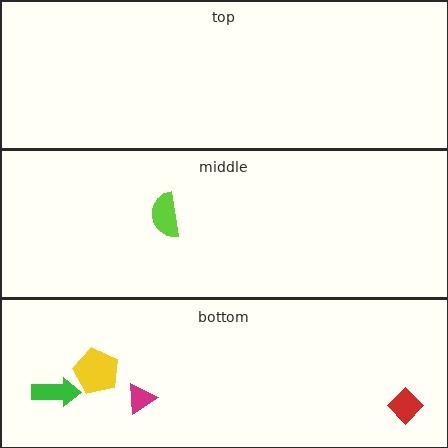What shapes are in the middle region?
The lime semicircle.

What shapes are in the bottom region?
The red diamond, the magenta triangle, the yellow pentagon, the green arrow.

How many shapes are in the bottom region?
4.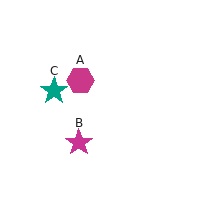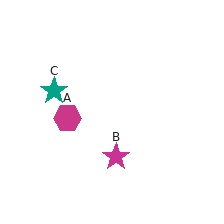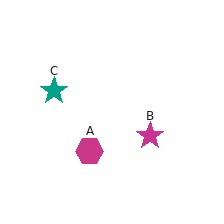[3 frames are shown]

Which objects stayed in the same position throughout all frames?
Teal star (object C) remained stationary.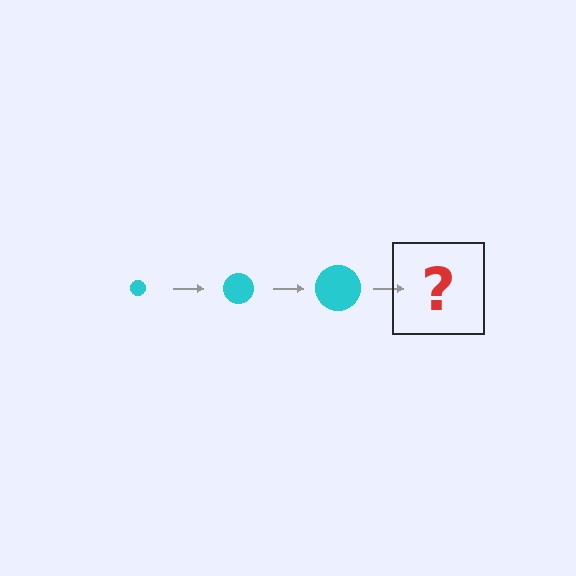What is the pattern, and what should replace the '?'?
The pattern is that the circle gets progressively larger each step. The '?' should be a cyan circle, larger than the previous one.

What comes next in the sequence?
The next element should be a cyan circle, larger than the previous one.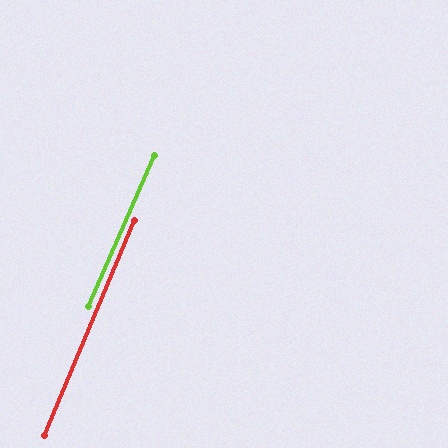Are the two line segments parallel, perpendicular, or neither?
Parallel — their directions differ by only 0.7°.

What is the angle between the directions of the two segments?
Approximately 1 degree.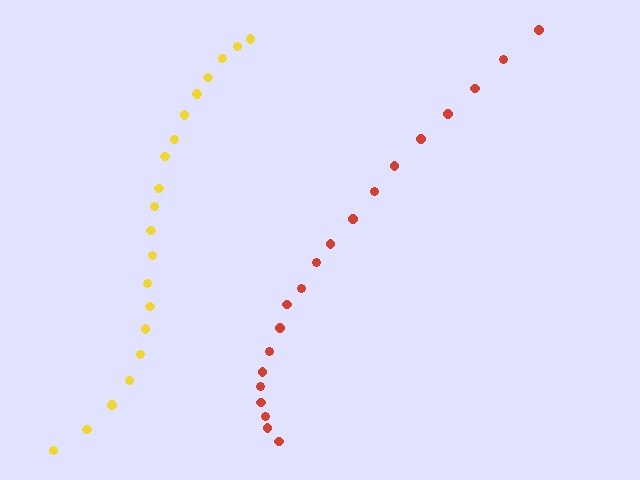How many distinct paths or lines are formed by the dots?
There are 2 distinct paths.